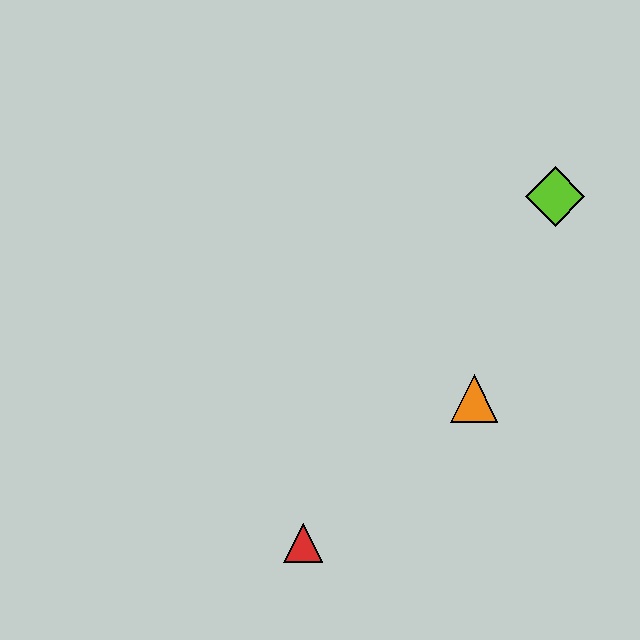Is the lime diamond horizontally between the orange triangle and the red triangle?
No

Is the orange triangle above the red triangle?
Yes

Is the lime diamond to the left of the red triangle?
No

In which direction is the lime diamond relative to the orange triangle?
The lime diamond is above the orange triangle.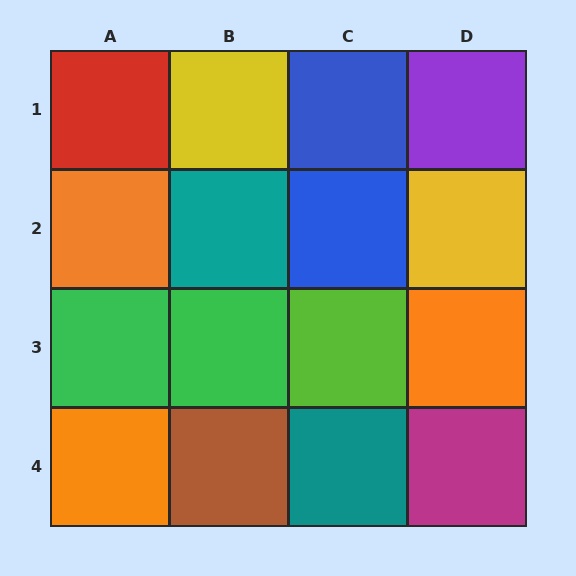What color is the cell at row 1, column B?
Yellow.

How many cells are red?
1 cell is red.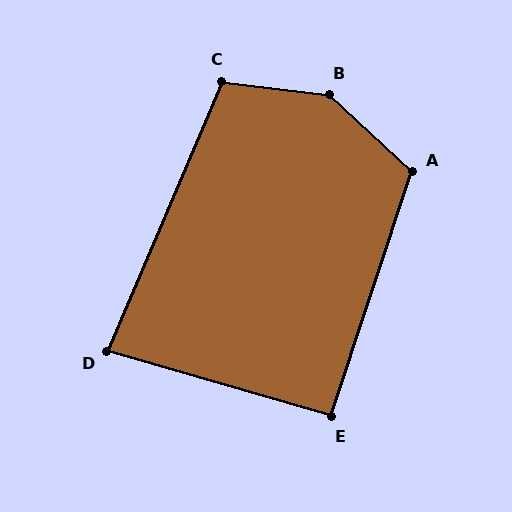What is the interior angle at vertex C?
Approximately 106 degrees (obtuse).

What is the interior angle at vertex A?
Approximately 115 degrees (obtuse).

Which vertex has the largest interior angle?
B, at approximately 144 degrees.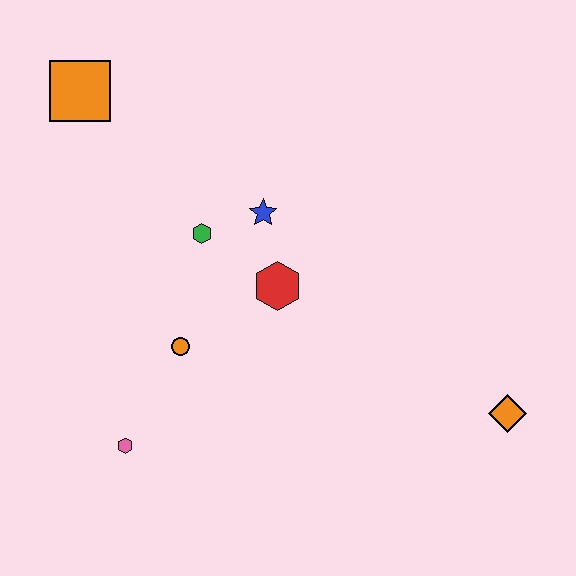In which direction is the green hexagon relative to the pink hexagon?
The green hexagon is above the pink hexagon.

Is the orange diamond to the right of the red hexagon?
Yes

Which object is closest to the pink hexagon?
The orange circle is closest to the pink hexagon.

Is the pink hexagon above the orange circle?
No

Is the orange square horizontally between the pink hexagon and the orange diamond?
No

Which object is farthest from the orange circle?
The orange diamond is farthest from the orange circle.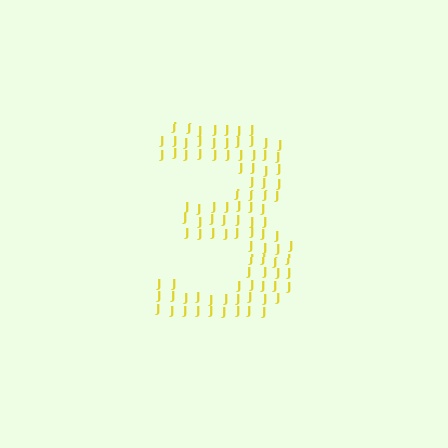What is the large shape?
The large shape is the digit 3.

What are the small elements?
The small elements are letter J's.